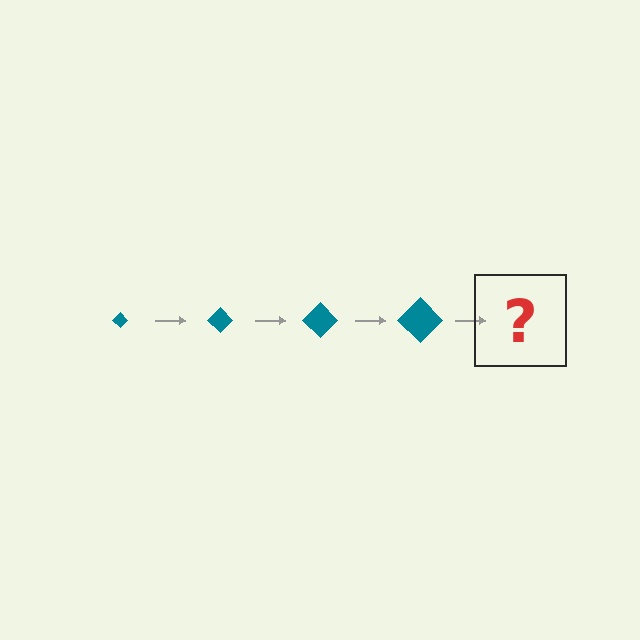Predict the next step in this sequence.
The next step is a teal diamond, larger than the previous one.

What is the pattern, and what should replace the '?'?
The pattern is that the diamond gets progressively larger each step. The '?' should be a teal diamond, larger than the previous one.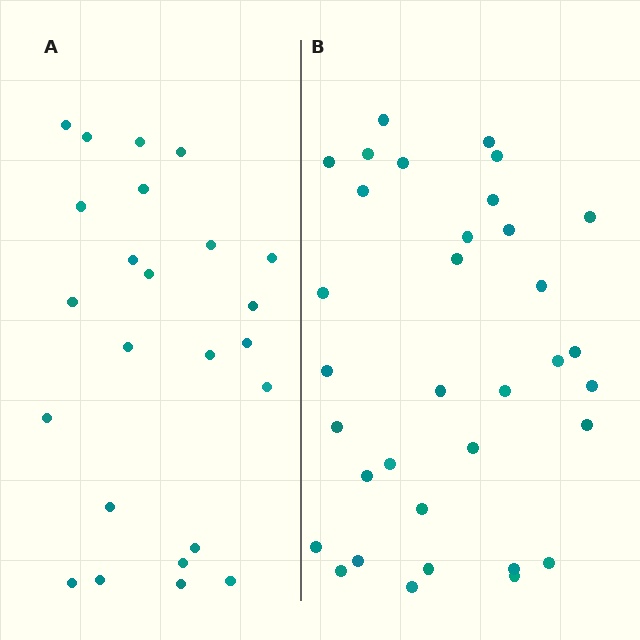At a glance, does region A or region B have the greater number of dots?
Region B (the right region) has more dots.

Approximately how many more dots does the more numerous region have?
Region B has roughly 10 or so more dots than region A.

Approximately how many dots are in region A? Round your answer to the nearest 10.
About 20 dots. (The exact count is 24, which rounds to 20.)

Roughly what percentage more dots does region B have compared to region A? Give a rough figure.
About 40% more.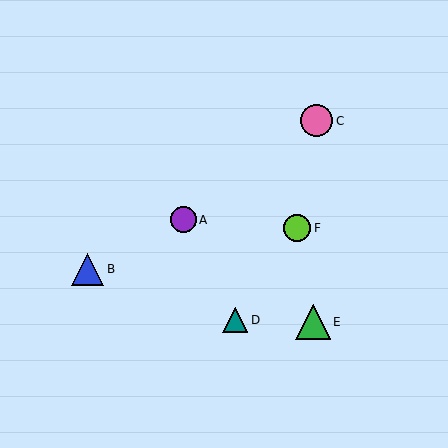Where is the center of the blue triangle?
The center of the blue triangle is at (88, 269).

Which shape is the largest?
The green triangle (labeled E) is the largest.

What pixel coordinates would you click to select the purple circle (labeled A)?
Click at (183, 220) to select the purple circle A.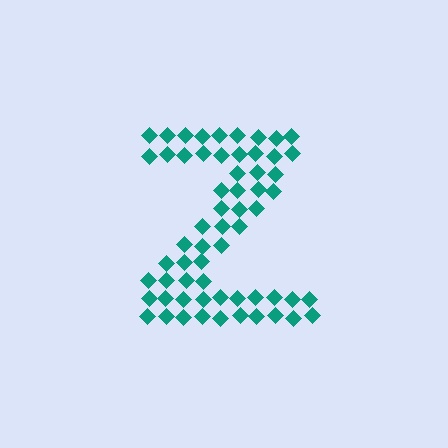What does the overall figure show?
The overall figure shows the letter Z.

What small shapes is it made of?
It is made of small diamonds.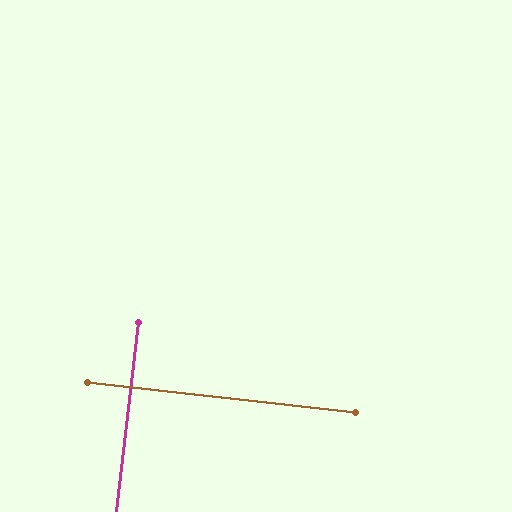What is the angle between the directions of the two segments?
Approximately 90 degrees.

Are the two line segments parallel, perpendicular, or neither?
Perpendicular — they meet at approximately 90°.